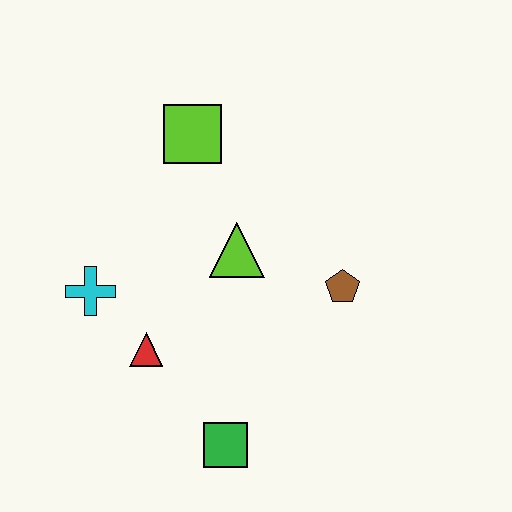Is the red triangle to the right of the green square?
No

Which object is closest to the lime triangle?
The brown pentagon is closest to the lime triangle.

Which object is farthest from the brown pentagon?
The cyan cross is farthest from the brown pentagon.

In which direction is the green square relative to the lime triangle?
The green square is below the lime triangle.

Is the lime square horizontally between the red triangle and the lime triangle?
Yes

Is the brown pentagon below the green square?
No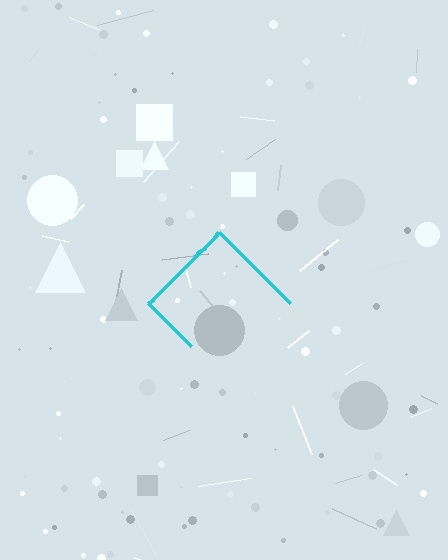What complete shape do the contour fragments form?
The contour fragments form a diamond.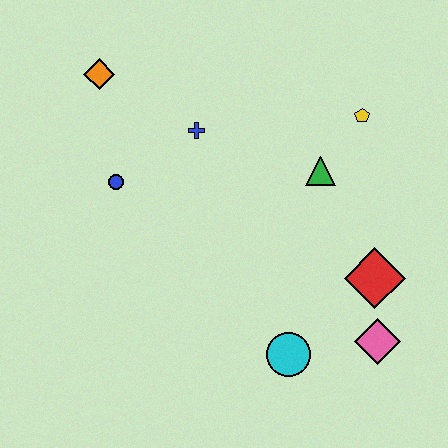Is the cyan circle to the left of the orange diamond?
No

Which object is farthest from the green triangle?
The orange diamond is farthest from the green triangle.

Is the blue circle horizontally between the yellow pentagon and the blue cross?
No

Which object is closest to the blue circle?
The blue cross is closest to the blue circle.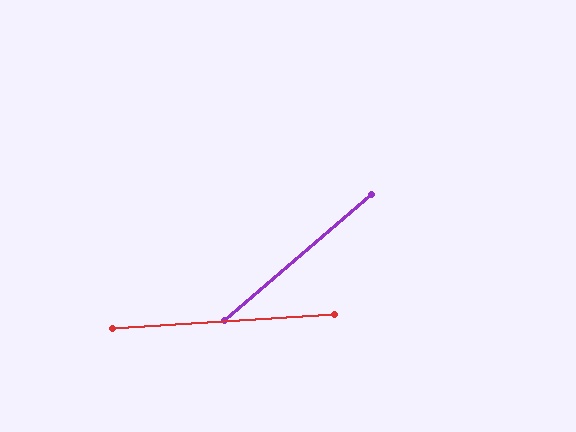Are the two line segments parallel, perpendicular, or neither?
Neither parallel nor perpendicular — they differ by about 37°.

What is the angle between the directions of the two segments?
Approximately 37 degrees.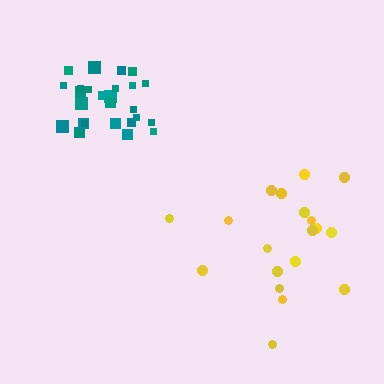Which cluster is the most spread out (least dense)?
Yellow.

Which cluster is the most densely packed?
Teal.